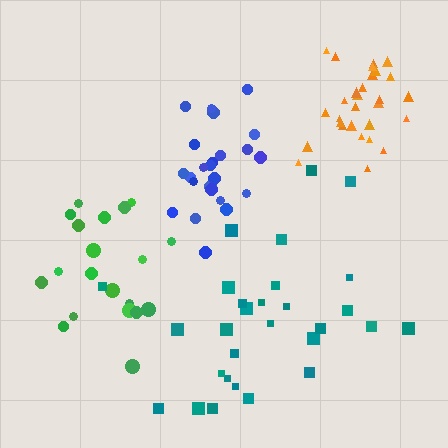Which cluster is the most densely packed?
Orange.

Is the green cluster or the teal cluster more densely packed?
Teal.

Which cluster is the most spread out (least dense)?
Green.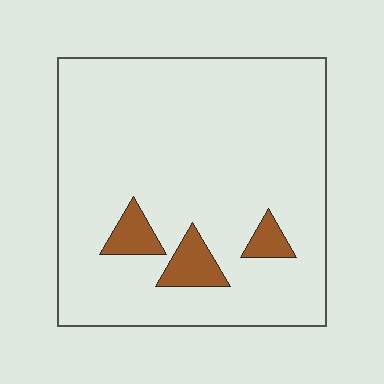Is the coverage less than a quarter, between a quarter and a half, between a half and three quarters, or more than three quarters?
Less than a quarter.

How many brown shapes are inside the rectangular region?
3.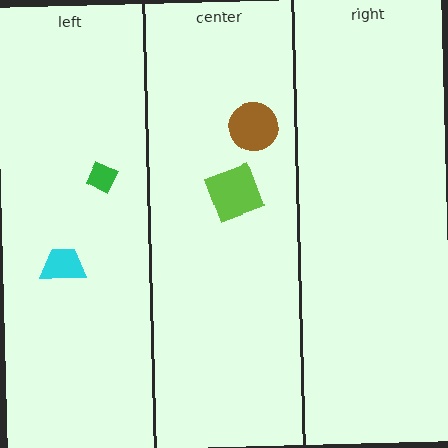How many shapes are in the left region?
2.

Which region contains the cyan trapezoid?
The left region.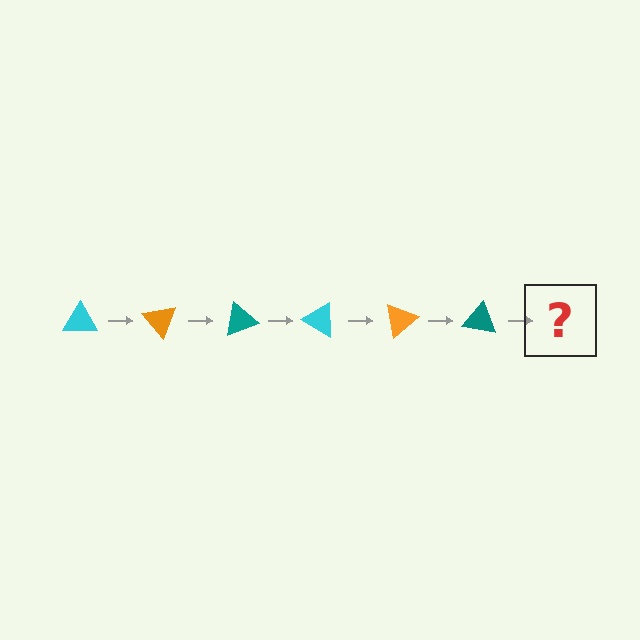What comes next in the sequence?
The next element should be a cyan triangle, rotated 300 degrees from the start.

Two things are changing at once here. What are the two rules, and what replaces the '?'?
The two rules are that it rotates 50 degrees each step and the color cycles through cyan, orange, and teal. The '?' should be a cyan triangle, rotated 300 degrees from the start.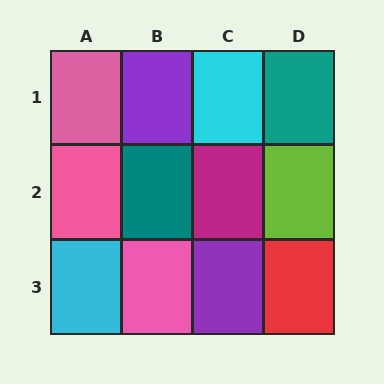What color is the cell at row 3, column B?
Pink.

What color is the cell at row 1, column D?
Teal.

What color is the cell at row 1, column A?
Pink.